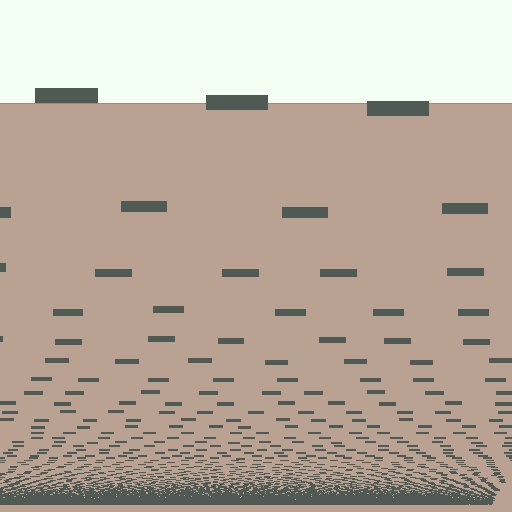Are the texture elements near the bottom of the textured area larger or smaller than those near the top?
Smaller. The gradient is inverted — elements near the bottom are smaller and denser.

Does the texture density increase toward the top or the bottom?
Density increases toward the bottom.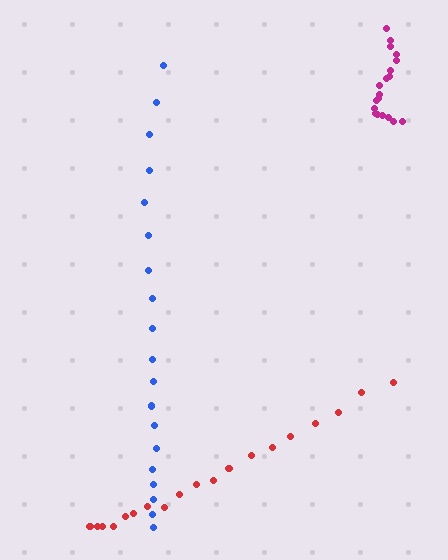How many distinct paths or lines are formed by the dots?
There are 3 distinct paths.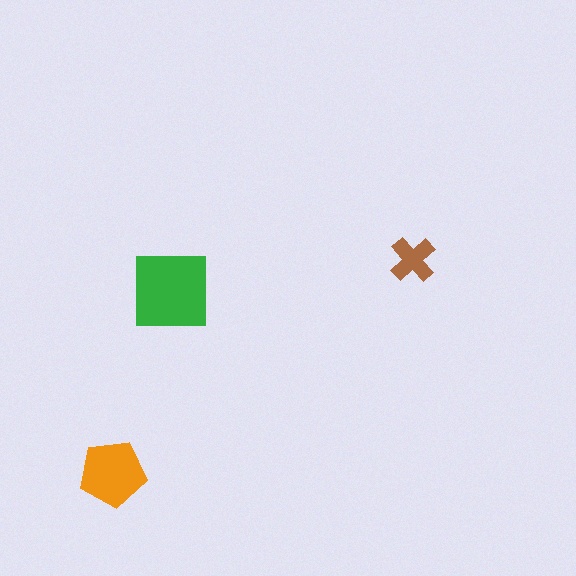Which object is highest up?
The brown cross is topmost.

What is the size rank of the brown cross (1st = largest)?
3rd.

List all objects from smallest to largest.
The brown cross, the orange pentagon, the green square.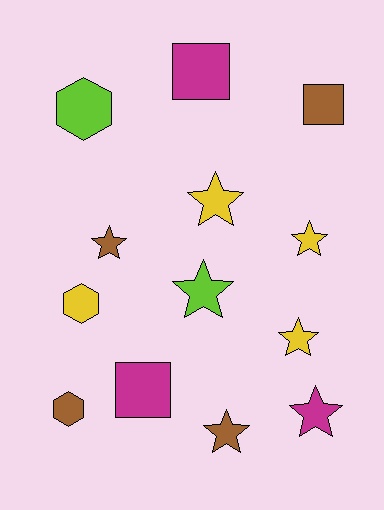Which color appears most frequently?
Yellow, with 4 objects.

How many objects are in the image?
There are 13 objects.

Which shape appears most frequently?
Star, with 7 objects.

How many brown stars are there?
There are 2 brown stars.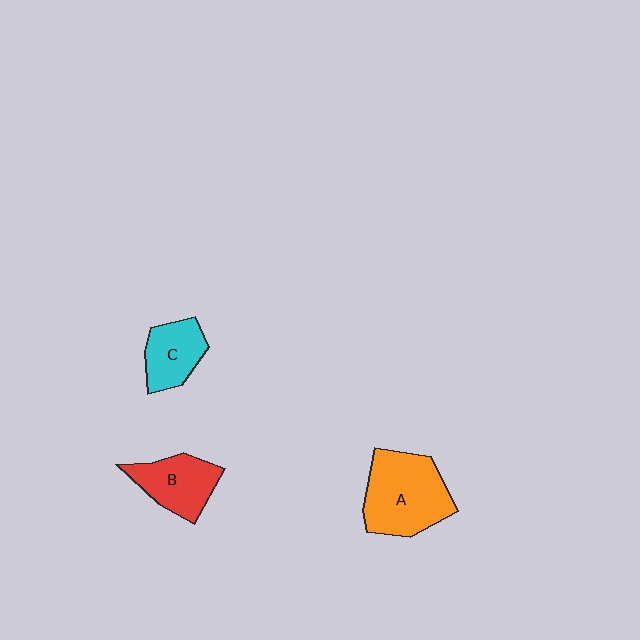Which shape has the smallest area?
Shape C (cyan).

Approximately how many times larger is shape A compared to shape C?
Approximately 1.8 times.